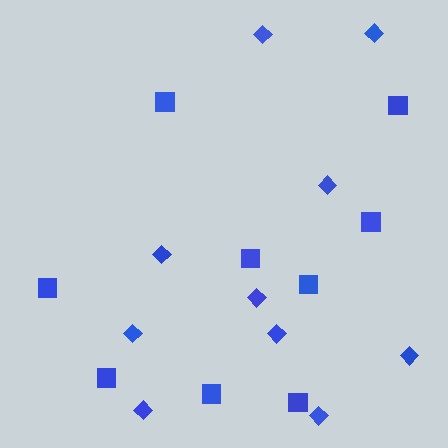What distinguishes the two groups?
There are 2 groups: one group of diamonds (10) and one group of squares (9).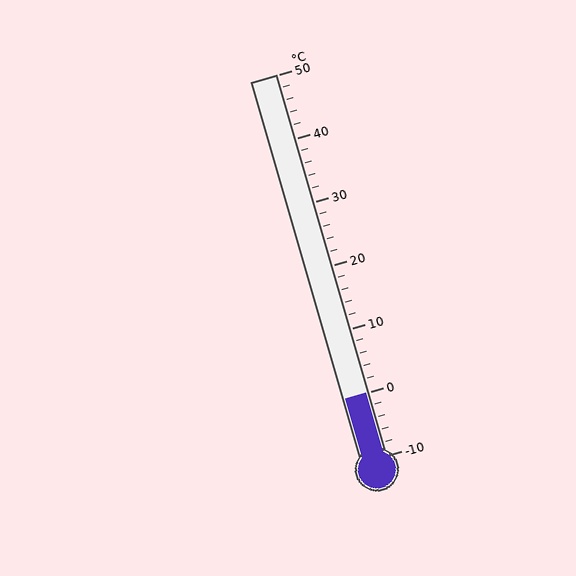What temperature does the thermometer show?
The thermometer shows approximately 0°C.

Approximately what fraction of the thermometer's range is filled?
The thermometer is filled to approximately 15% of its range.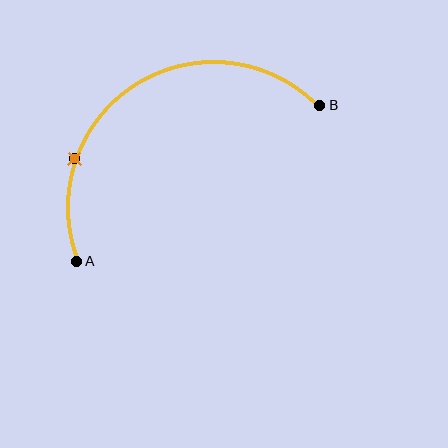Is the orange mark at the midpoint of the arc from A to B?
No. The orange mark lies on the arc but is closer to endpoint A. The arc midpoint would be at the point on the curve equidistant along the arc from both A and B.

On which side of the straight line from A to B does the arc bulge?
The arc bulges above the straight line connecting A and B.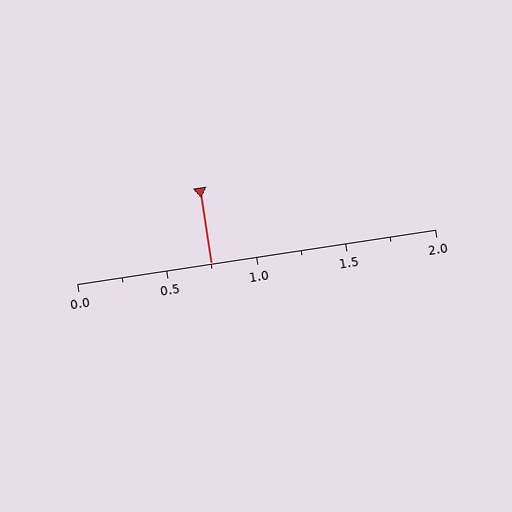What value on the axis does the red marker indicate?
The marker indicates approximately 0.75.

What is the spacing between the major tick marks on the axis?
The major ticks are spaced 0.5 apart.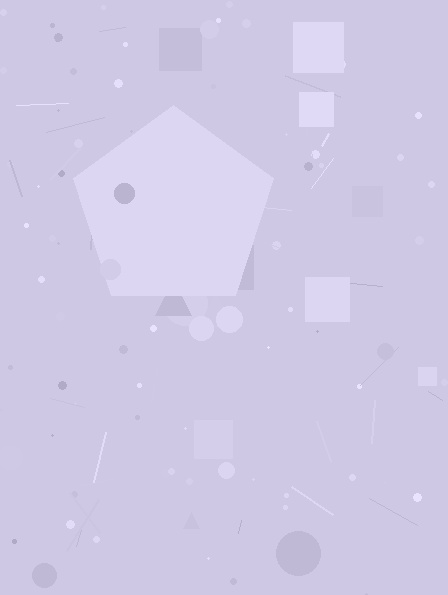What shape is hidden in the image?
A pentagon is hidden in the image.